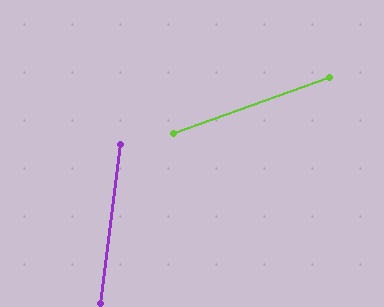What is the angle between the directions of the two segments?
Approximately 63 degrees.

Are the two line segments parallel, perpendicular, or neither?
Neither parallel nor perpendicular — they differ by about 63°.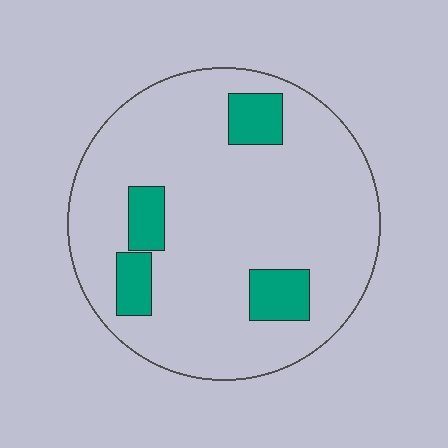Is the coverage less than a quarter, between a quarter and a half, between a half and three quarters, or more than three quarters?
Less than a quarter.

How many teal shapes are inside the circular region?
4.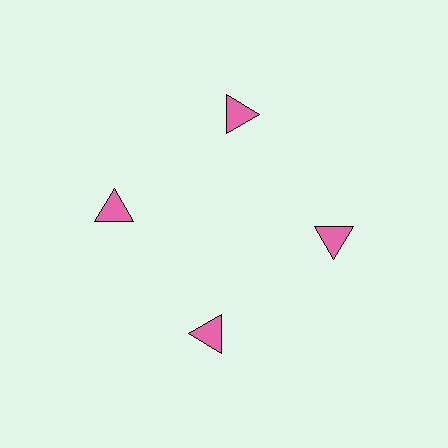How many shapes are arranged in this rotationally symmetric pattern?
There are 4 shapes, arranged in 4 groups of 1.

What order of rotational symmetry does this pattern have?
This pattern has 4-fold rotational symmetry.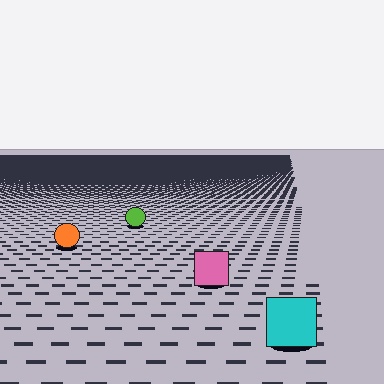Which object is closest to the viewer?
The cyan square is closest. The texture marks near it are larger and more spread out.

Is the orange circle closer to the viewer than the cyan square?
No. The cyan square is closer — you can tell from the texture gradient: the ground texture is coarser near it.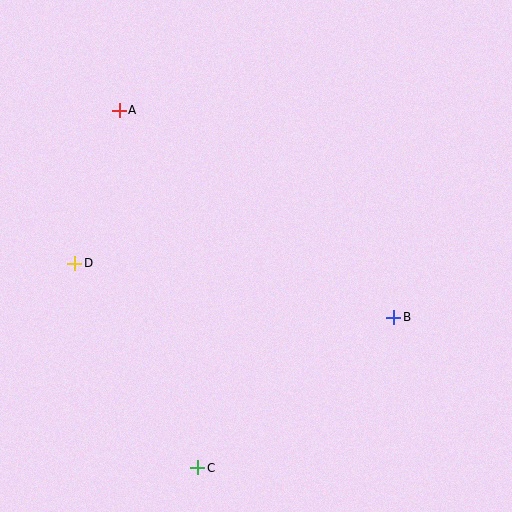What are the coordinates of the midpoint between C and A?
The midpoint between C and A is at (158, 289).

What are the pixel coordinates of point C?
Point C is at (198, 468).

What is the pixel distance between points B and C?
The distance between B and C is 247 pixels.